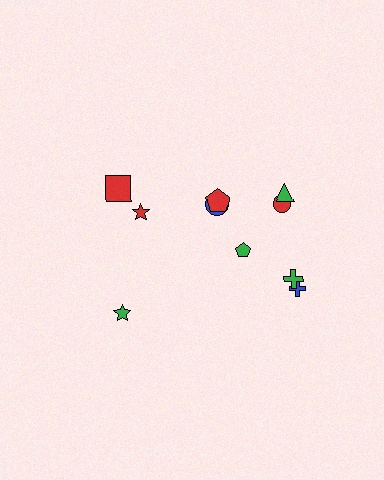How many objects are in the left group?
There are 3 objects.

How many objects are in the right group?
There are 7 objects.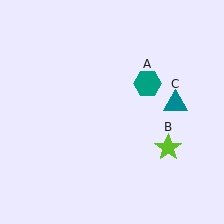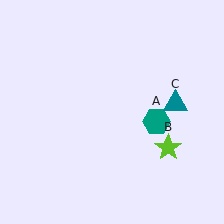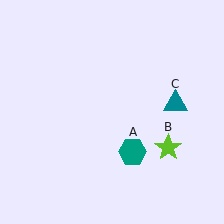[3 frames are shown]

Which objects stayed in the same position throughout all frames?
Lime star (object B) and teal triangle (object C) remained stationary.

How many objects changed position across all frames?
1 object changed position: teal hexagon (object A).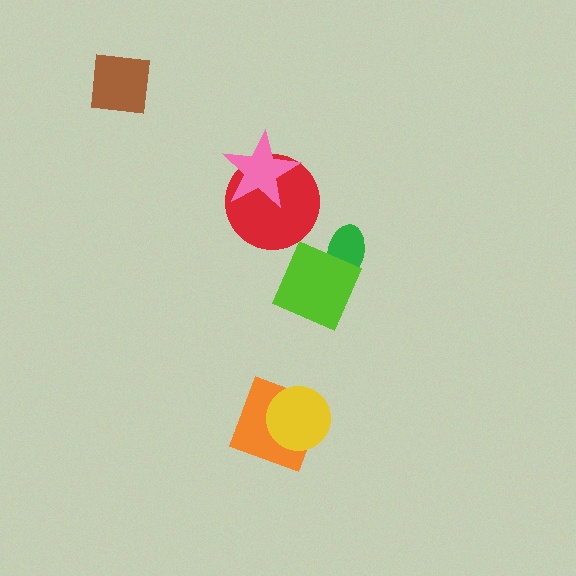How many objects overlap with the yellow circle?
1 object overlaps with the yellow circle.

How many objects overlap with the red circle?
1 object overlaps with the red circle.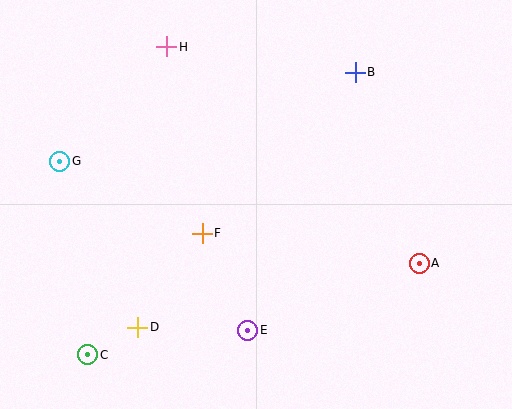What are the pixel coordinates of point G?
Point G is at (60, 161).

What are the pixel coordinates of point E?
Point E is at (248, 330).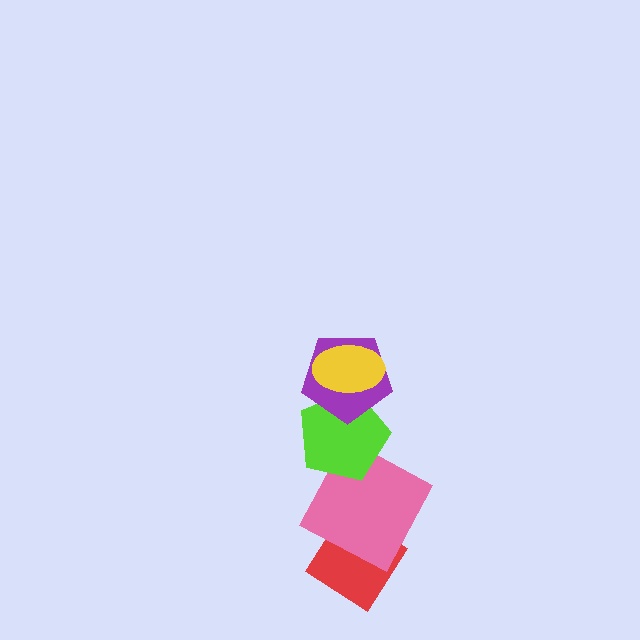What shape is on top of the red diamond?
The pink square is on top of the red diamond.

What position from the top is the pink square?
The pink square is 4th from the top.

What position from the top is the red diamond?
The red diamond is 5th from the top.